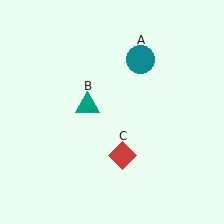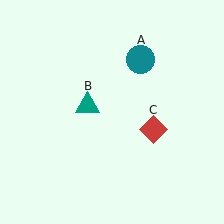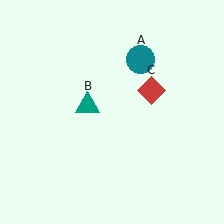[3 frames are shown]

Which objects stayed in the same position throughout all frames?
Teal circle (object A) and teal triangle (object B) remained stationary.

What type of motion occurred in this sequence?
The red diamond (object C) rotated counterclockwise around the center of the scene.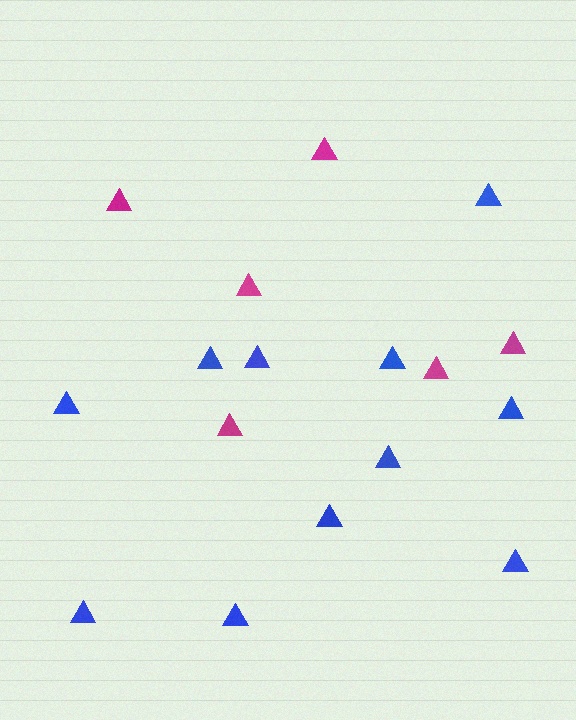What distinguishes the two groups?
There are 2 groups: one group of blue triangles (11) and one group of magenta triangles (6).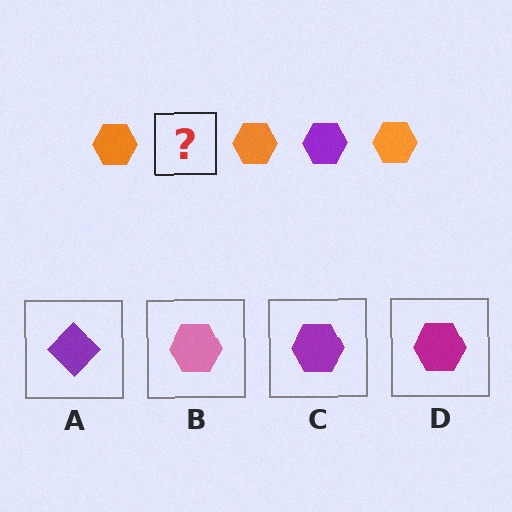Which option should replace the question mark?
Option C.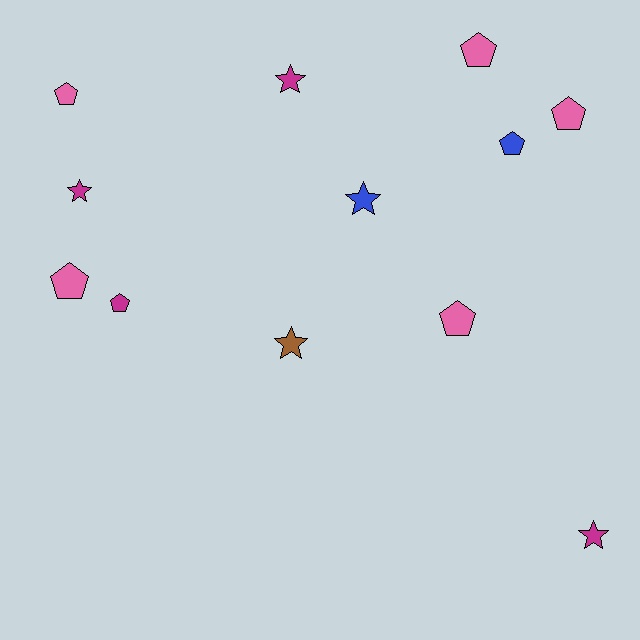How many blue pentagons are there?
There is 1 blue pentagon.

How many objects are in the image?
There are 12 objects.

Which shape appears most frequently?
Pentagon, with 7 objects.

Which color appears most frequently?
Pink, with 5 objects.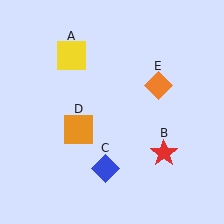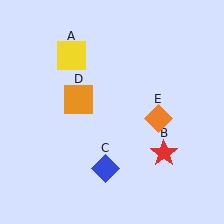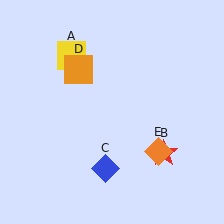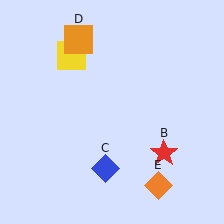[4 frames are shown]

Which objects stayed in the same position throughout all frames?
Yellow square (object A) and red star (object B) and blue diamond (object C) remained stationary.